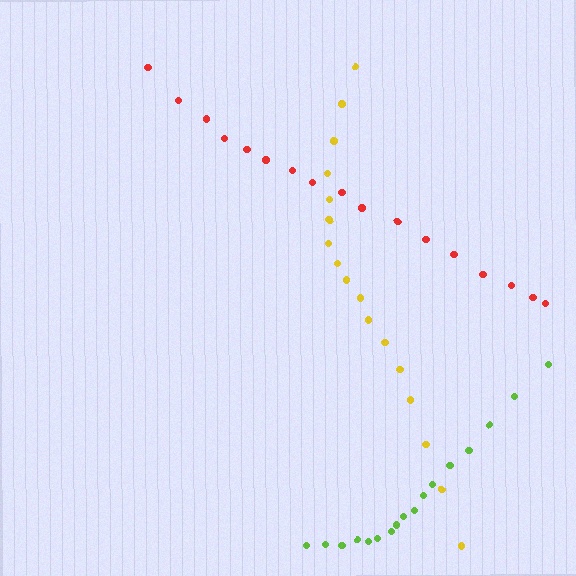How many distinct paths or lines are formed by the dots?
There are 3 distinct paths.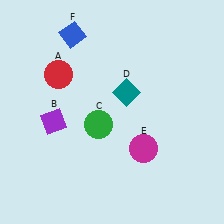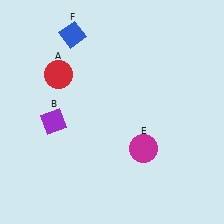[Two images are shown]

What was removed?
The teal diamond (D), the green circle (C) were removed in Image 2.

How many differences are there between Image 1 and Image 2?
There are 2 differences between the two images.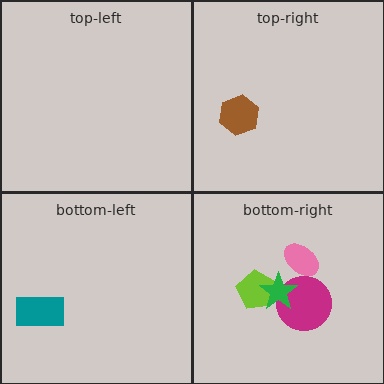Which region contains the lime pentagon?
The bottom-right region.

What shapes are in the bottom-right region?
The lime pentagon, the magenta circle, the green star, the pink ellipse.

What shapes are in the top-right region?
The brown hexagon.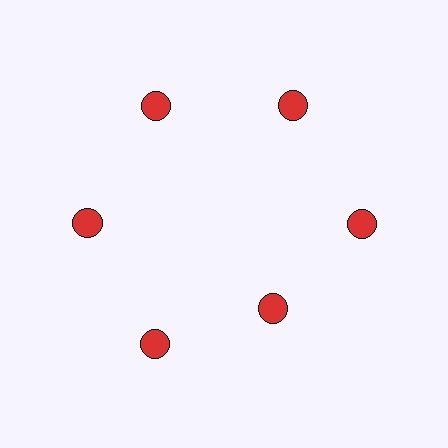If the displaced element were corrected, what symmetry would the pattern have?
It would have 6-fold rotational symmetry — the pattern would map onto itself every 60 degrees.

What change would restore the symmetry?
The symmetry would be restored by moving it outward, back onto the ring so that all 6 circles sit at equal angles and equal distance from the center.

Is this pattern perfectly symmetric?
No. The 6 red circles are arranged in a ring, but one element near the 5 o'clock position is pulled inward toward the center, breaking the 6-fold rotational symmetry.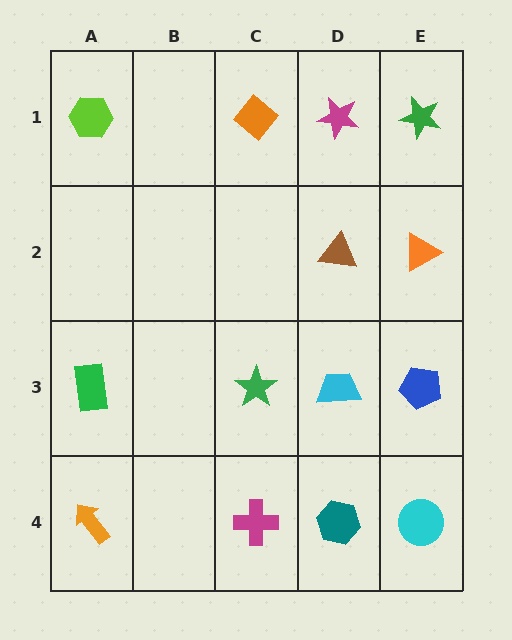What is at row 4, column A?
An orange arrow.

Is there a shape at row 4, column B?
No, that cell is empty.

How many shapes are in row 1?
4 shapes.